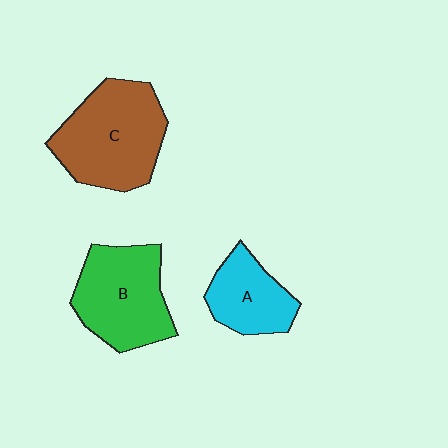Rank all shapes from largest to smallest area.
From largest to smallest: C (brown), B (green), A (cyan).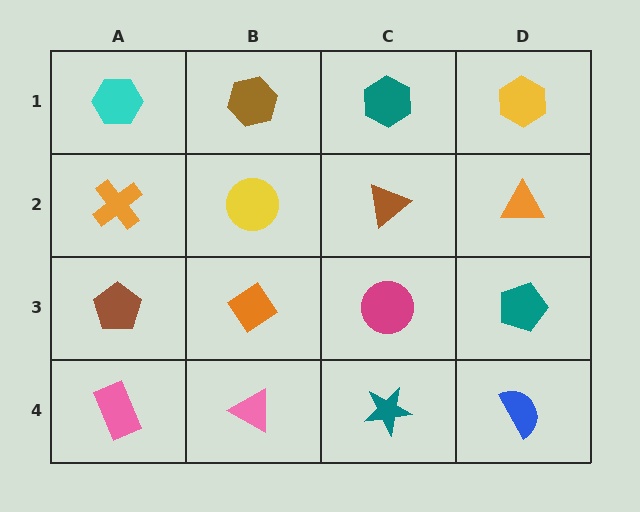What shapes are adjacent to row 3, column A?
An orange cross (row 2, column A), a pink rectangle (row 4, column A), an orange diamond (row 3, column B).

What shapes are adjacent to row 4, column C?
A magenta circle (row 3, column C), a pink triangle (row 4, column B), a blue semicircle (row 4, column D).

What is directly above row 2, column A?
A cyan hexagon.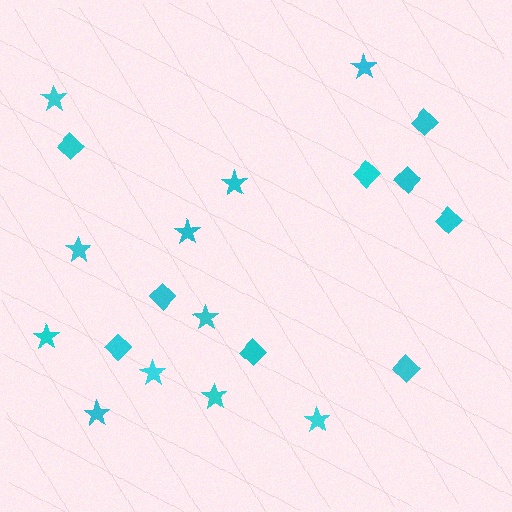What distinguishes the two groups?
There are 2 groups: one group of diamonds (9) and one group of stars (11).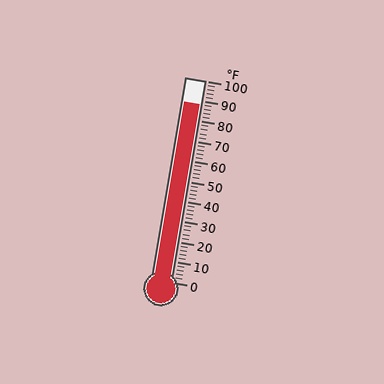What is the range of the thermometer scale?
The thermometer scale ranges from 0°F to 100°F.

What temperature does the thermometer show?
The thermometer shows approximately 88°F.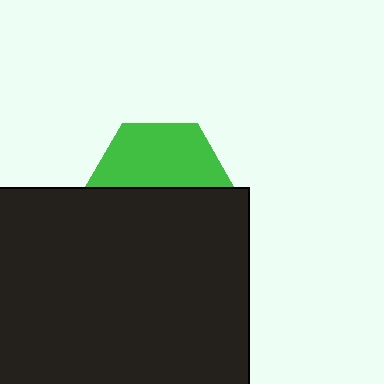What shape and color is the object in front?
The object in front is a black rectangle.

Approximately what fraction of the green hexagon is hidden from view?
Roughly 51% of the green hexagon is hidden behind the black rectangle.